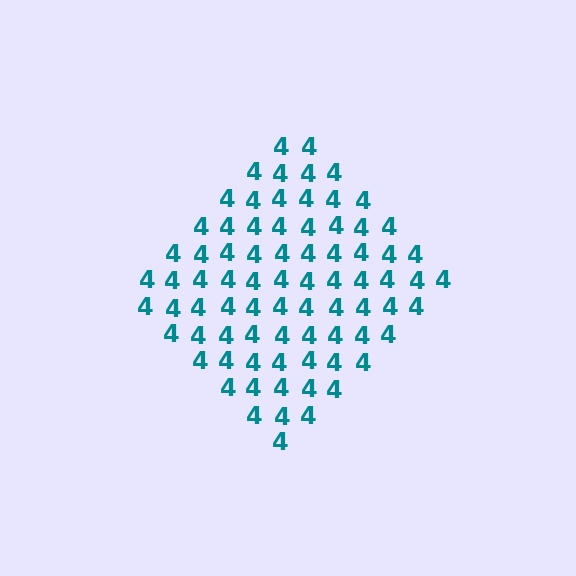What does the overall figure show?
The overall figure shows a diamond.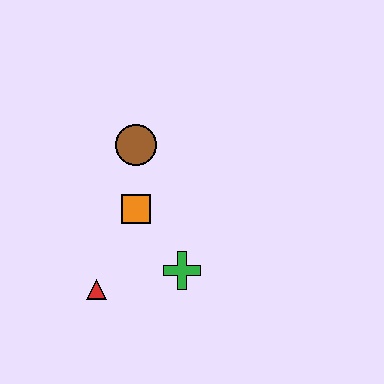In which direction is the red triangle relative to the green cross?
The red triangle is to the left of the green cross.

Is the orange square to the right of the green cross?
No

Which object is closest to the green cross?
The orange square is closest to the green cross.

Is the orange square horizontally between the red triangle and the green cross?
Yes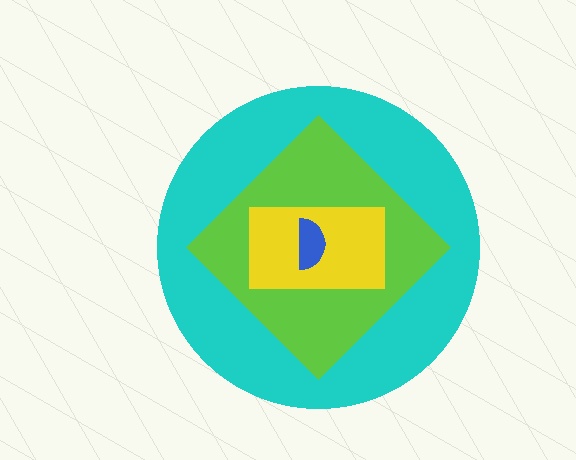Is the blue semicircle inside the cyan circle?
Yes.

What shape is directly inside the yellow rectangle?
The blue semicircle.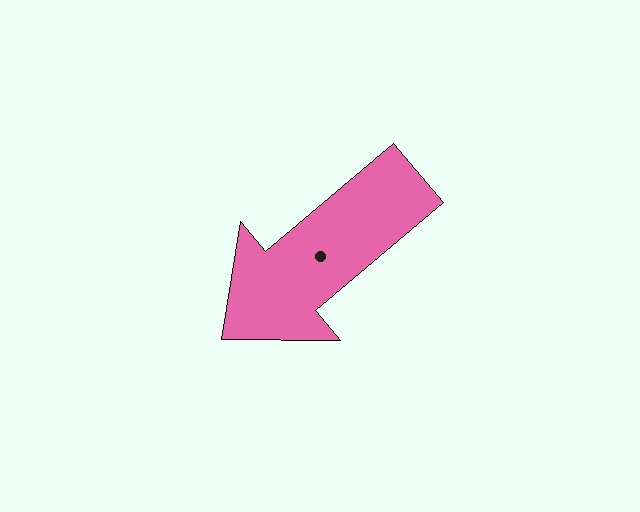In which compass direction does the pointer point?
Southwest.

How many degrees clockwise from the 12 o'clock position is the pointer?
Approximately 230 degrees.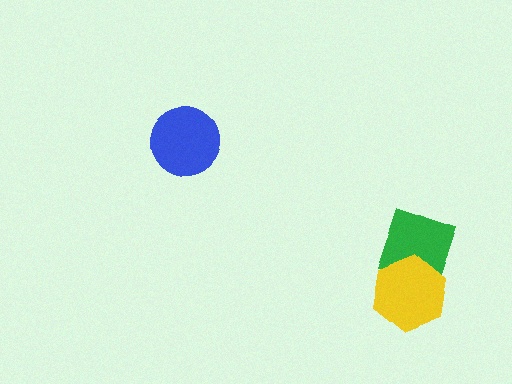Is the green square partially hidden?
Yes, it is partially covered by another shape.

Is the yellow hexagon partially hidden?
No, no other shape covers it.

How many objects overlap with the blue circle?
0 objects overlap with the blue circle.